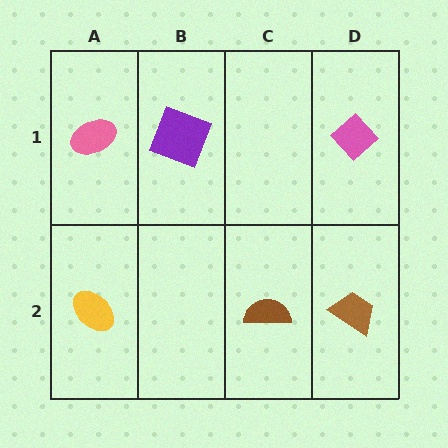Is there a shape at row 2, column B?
No, that cell is empty.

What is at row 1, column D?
A pink diamond.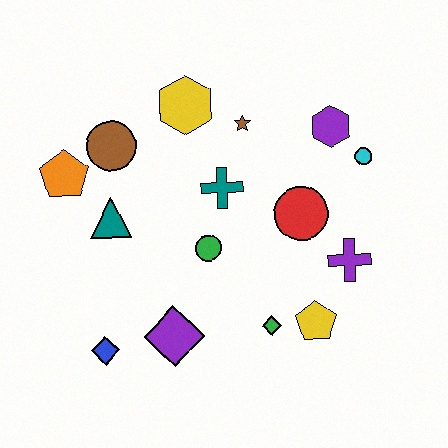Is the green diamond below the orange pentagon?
Yes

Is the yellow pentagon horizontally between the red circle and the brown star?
No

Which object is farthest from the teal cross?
The blue diamond is farthest from the teal cross.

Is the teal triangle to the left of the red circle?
Yes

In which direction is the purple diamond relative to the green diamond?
The purple diamond is to the left of the green diamond.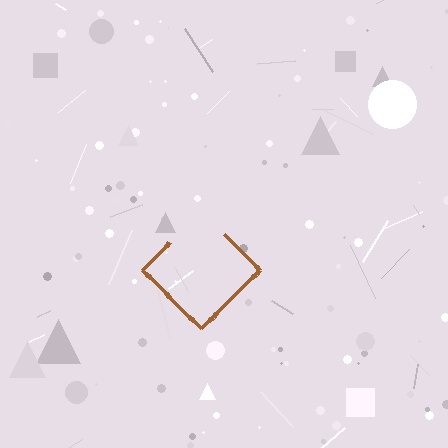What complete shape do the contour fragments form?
The contour fragments form a diamond.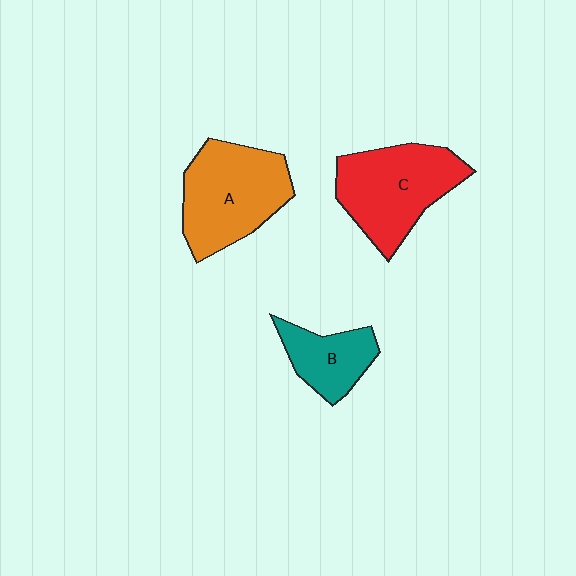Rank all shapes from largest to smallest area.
From largest to smallest: A (orange), C (red), B (teal).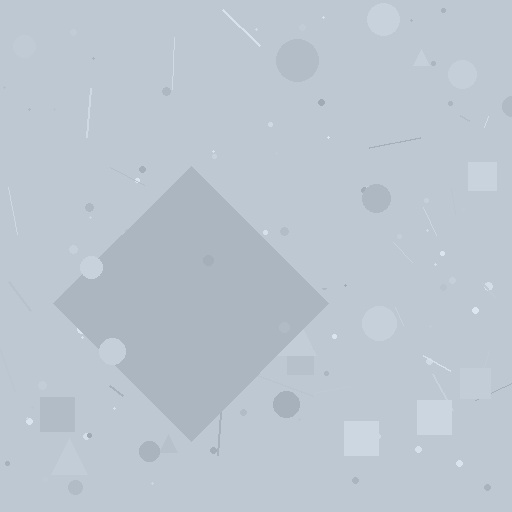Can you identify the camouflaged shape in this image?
The camouflaged shape is a diamond.